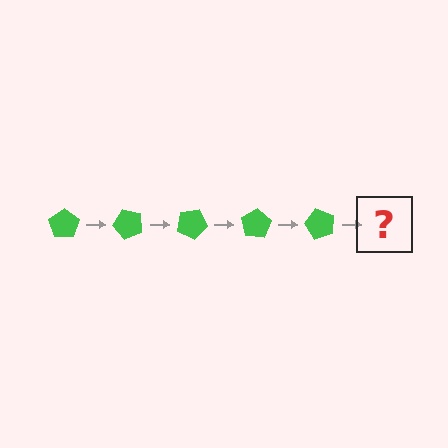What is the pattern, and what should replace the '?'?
The pattern is that the pentagon rotates 50 degrees each step. The '?' should be a green pentagon rotated 250 degrees.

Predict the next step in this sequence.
The next step is a green pentagon rotated 250 degrees.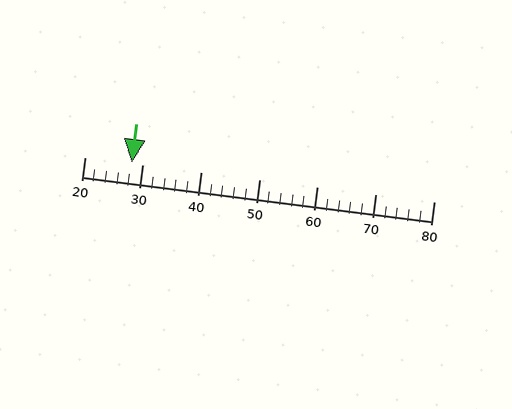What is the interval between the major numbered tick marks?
The major tick marks are spaced 10 units apart.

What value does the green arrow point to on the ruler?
The green arrow points to approximately 28.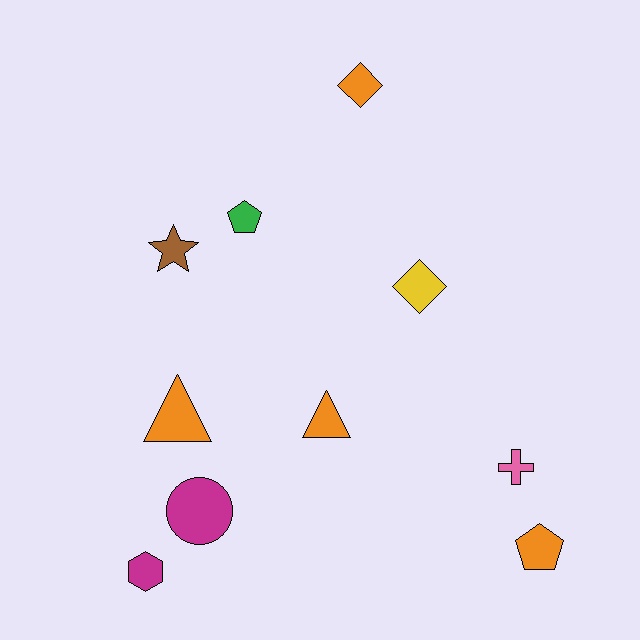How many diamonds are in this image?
There are 2 diamonds.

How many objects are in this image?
There are 10 objects.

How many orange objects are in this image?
There are 4 orange objects.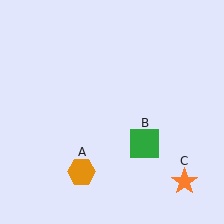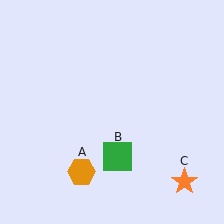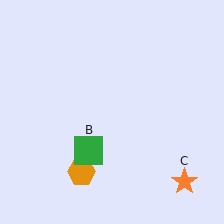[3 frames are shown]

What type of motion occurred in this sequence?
The green square (object B) rotated clockwise around the center of the scene.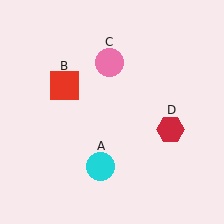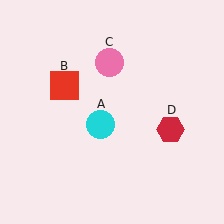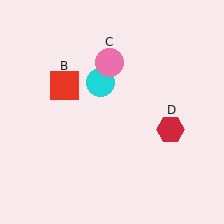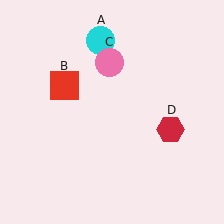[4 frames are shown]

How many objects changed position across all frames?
1 object changed position: cyan circle (object A).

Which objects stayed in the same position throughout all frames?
Red square (object B) and pink circle (object C) and red hexagon (object D) remained stationary.